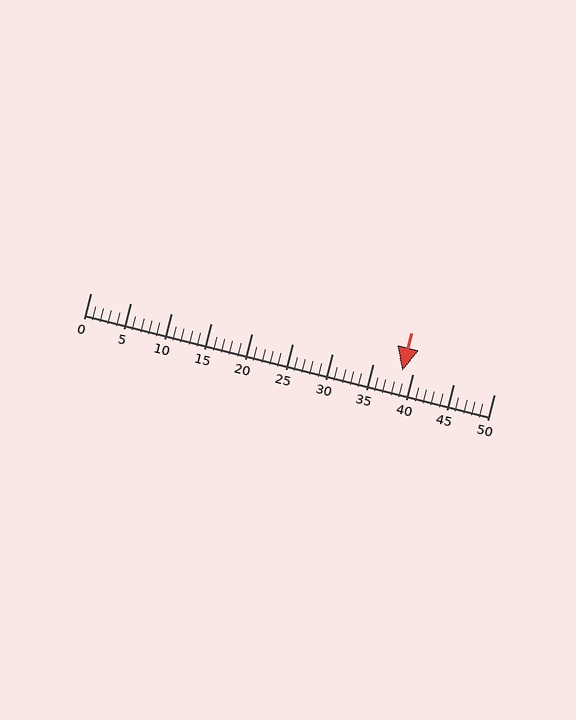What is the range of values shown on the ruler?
The ruler shows values from 0 to 50.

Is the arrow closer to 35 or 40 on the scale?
The arrow is closer to 40.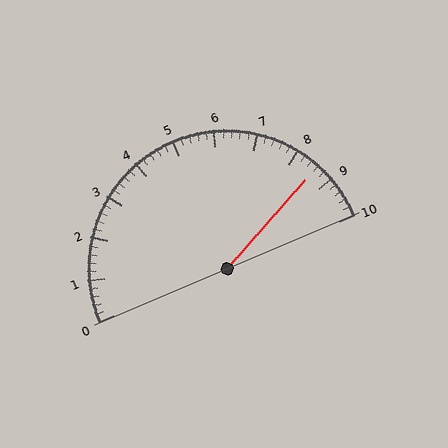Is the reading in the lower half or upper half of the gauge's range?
The reading is in the upper half of the range (0 to 10).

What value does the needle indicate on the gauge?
The needle indicates approximately 8.6.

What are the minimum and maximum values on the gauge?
The gauge ranges from 0 to 10.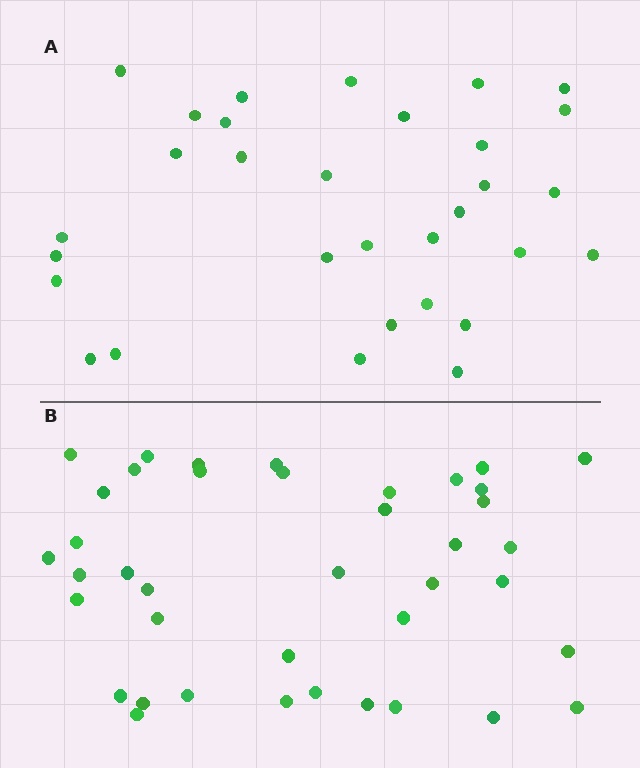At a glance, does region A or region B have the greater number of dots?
Region B (the bottom region) has more dots.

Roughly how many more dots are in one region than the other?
Region B has roughly 8 or so more dots than region A.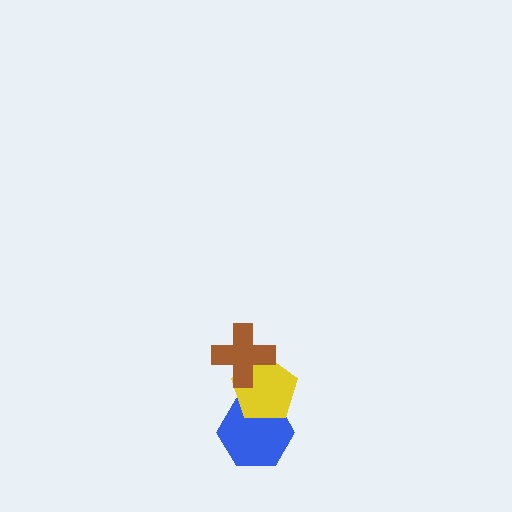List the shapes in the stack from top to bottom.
From top to bottom: the brown cross, the yellow pentagon, the blue hexagon.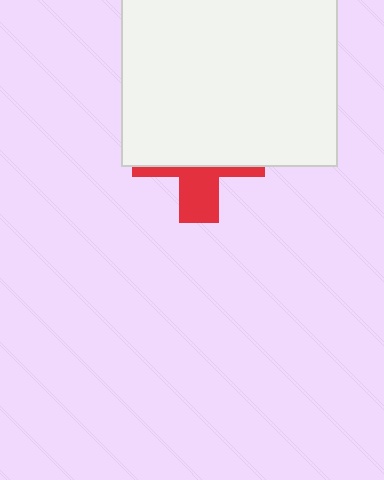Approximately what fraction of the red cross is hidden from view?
Roughly 66% of the red cross is hidden behind the white rectangle.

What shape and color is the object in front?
The object in front is a white rectangle.